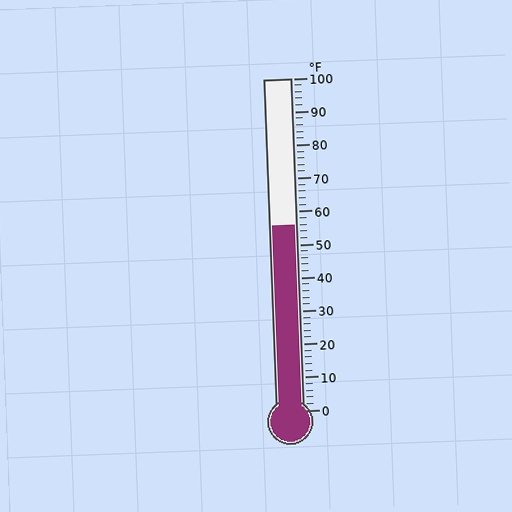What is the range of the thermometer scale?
The thermometer scale ranges from 0°F to 100°F.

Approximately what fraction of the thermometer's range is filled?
The thermometer is filled to approximately 55% of its range.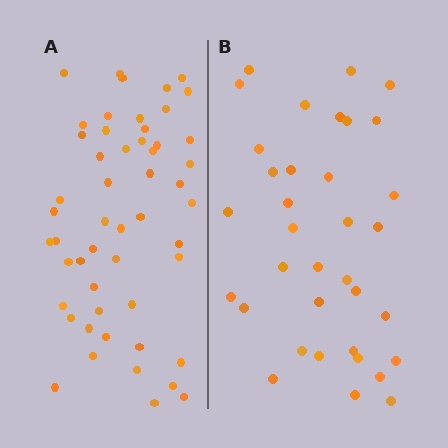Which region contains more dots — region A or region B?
Region A (the left region) has more dots.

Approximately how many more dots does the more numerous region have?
Region A has approximately 15 more dots than region B.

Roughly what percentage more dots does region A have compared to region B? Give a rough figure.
About 50% more.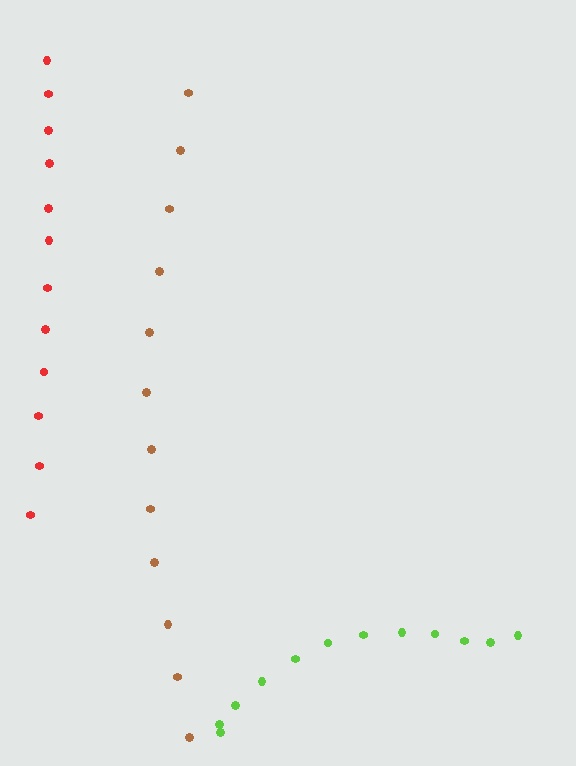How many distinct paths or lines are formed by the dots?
There are 3 distinct paths.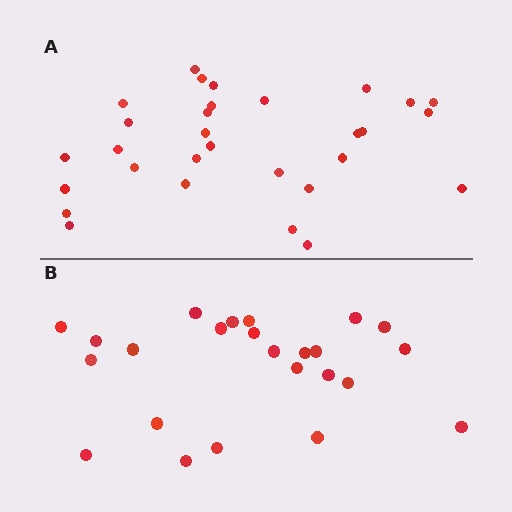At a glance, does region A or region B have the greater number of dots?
Region A (the top region) has more dots.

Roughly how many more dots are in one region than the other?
Region A has about 6 more dots than region B.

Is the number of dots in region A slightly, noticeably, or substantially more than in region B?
Region A has noticeably more, but not dramatically so. The ratio is roughly 1.2 to 1.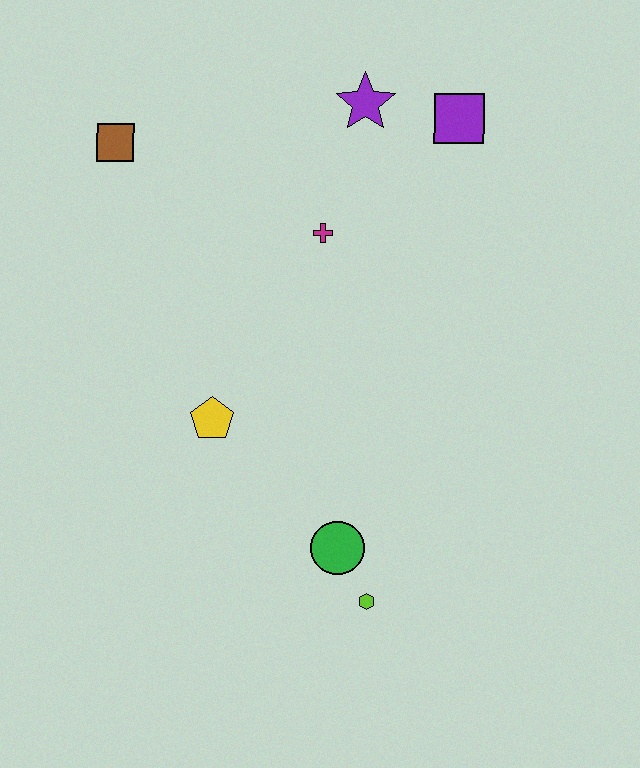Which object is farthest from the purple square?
The lime hexagon is farthest from the purple square.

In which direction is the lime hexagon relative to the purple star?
The lime hexagon is below the purple star.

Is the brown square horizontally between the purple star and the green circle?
No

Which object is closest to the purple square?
The purple star is closest to the purple square.